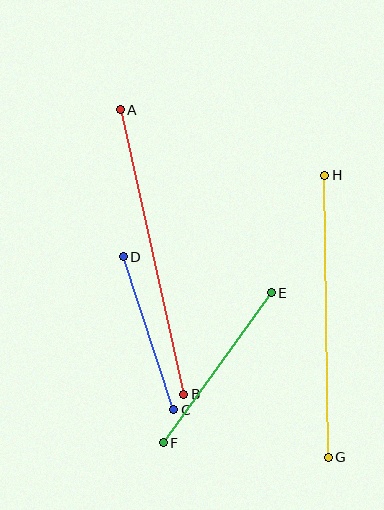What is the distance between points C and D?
The distance is approximately 161 pixels.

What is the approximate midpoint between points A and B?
The midpoint is at approximately (152, 252) pixels.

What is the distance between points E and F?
The distance is approximately 185 pixels.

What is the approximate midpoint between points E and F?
The midpoint is at approximately (217, 368) pixels.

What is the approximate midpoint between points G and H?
The midpoint is at approximately (327, 316) pixels.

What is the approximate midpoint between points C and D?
The midpoint is at approximately (149, 333) pixels.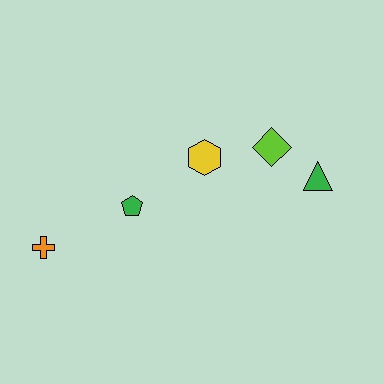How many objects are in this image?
There are 5 objects.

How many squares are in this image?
There are no squares.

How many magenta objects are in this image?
There are no magenta objects.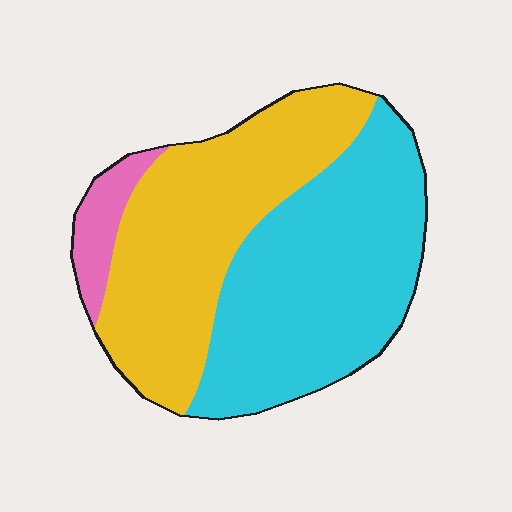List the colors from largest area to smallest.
From largest to smallest: cyan, yellow, pink.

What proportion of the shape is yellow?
Yellow covers 44% of the shape.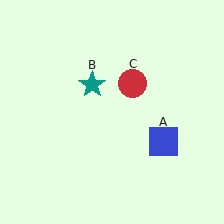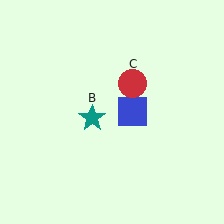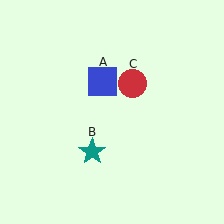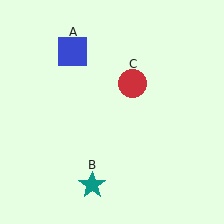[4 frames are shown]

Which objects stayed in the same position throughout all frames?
Red circle (object C) remained stationary.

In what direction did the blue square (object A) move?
The blue square (object A) moved up and to the left.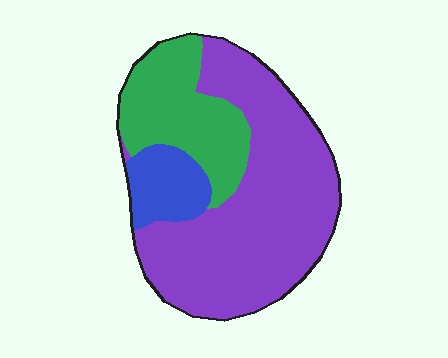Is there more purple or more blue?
Purple.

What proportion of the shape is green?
Green takes up between a sixth and a third of the shape.